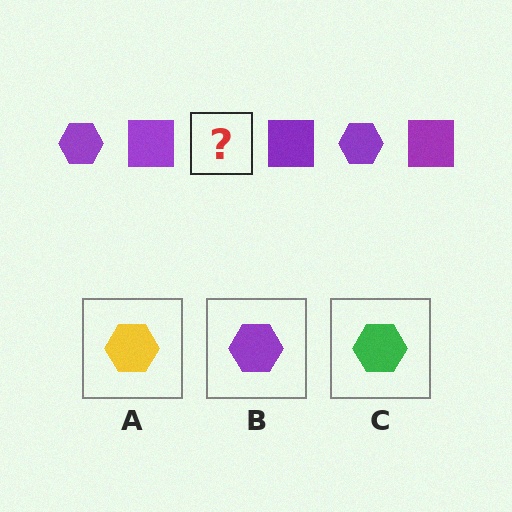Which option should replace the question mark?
Option B.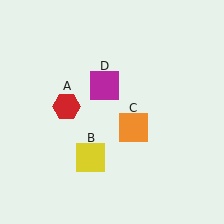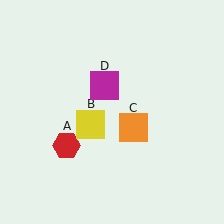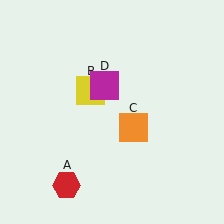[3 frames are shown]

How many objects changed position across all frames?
2 objects changed position: red hexagon (object A), yellow square (object B).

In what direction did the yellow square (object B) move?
The yellow square (object B) moved up.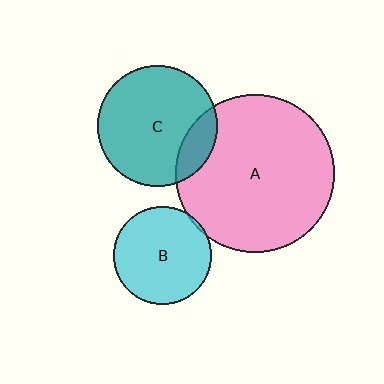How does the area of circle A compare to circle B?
Approximately 2.6 times.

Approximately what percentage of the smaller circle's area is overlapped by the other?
Approximately 5%.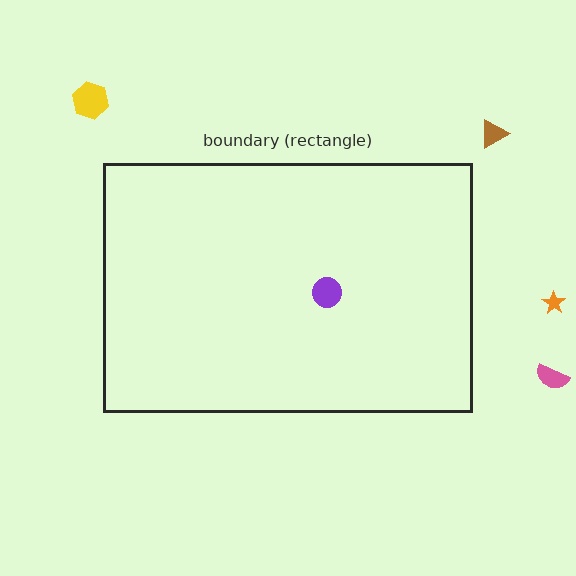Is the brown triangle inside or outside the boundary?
Outside.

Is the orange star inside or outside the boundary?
Outside.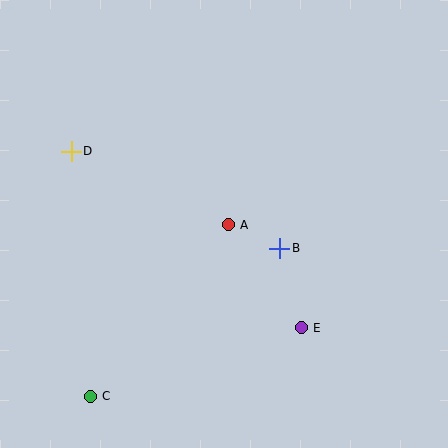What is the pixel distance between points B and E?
The distance between B and E is 82 pixels.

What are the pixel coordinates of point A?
Point A is at (228, 225).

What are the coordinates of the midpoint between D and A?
The midpoint between D and A is at (150, 188).